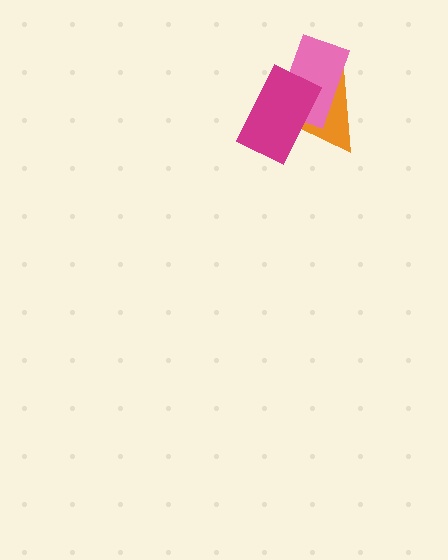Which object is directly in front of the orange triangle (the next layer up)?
The pink rectangle is directly in front of the orange triangle.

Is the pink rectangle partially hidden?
Yes, it is partially covered by another shape.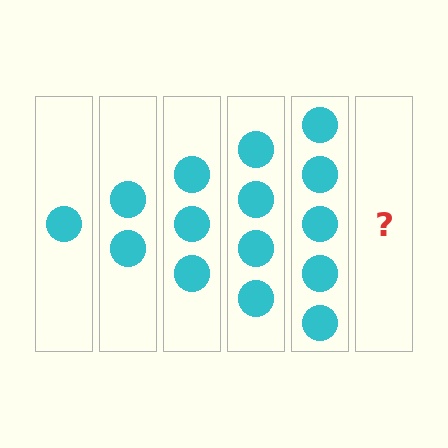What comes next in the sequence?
The next element should be 6 circles.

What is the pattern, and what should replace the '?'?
The pattern is that each step adds one more circle. The '?' should be 6 circles.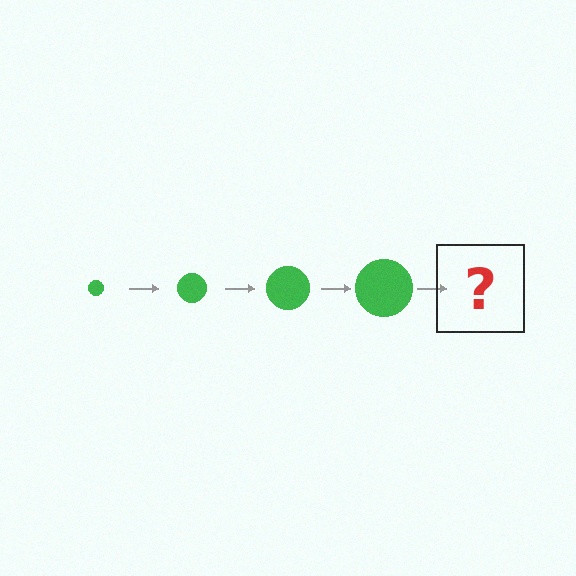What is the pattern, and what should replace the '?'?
The pattern is that the circle gets progressively larger each step. The '?' should be a green circle, larger than the previous one.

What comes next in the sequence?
The next element should be a green circle, larger than the previous one.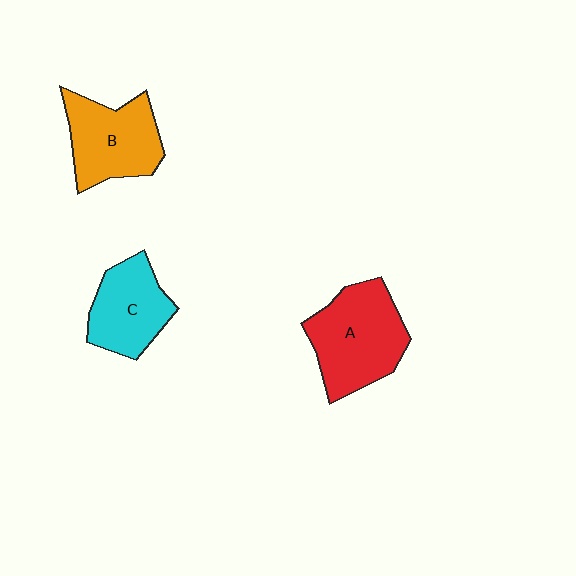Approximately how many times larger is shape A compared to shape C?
Approximately 1.3 times.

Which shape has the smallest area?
Shape C (cyan).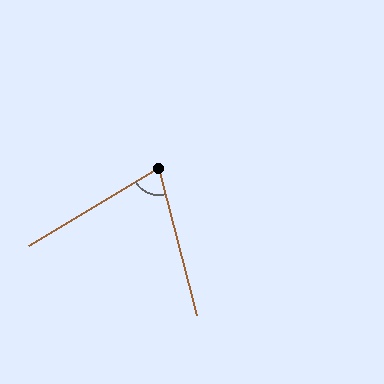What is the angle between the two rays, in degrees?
Approximately 73 degrees.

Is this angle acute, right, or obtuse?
It is acute.